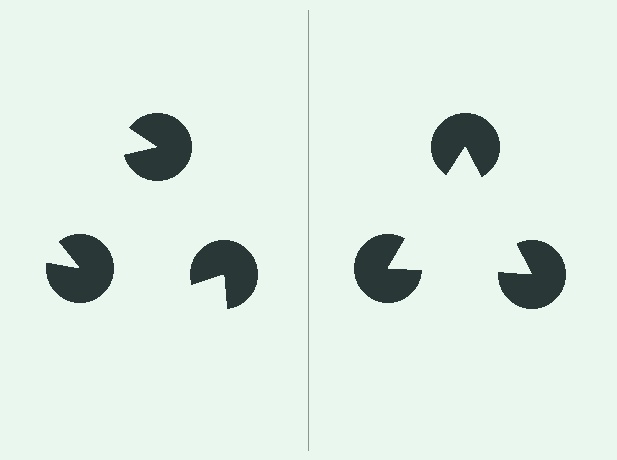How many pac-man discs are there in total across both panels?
6 — 3 on each side.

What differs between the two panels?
The pac-man discs are positioned identically on both sides; only the wedge orientations differ. On the right they align to a triangle; on the left they are misaligned.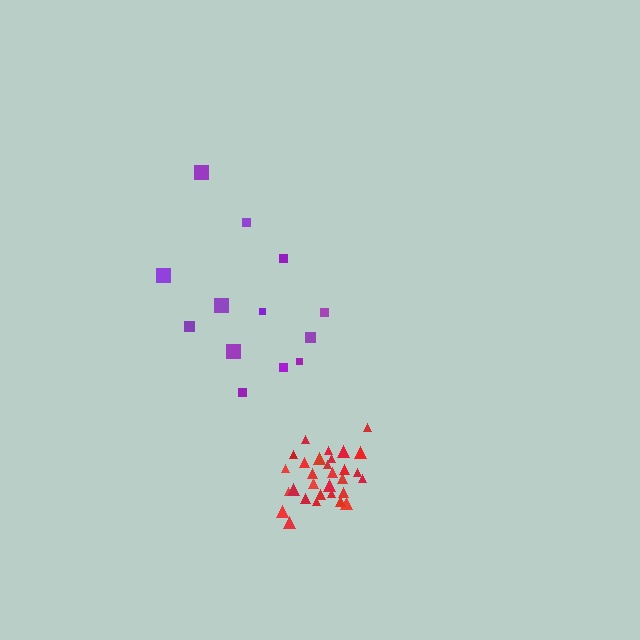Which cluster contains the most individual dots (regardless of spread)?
Red (30).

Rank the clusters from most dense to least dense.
red, purple.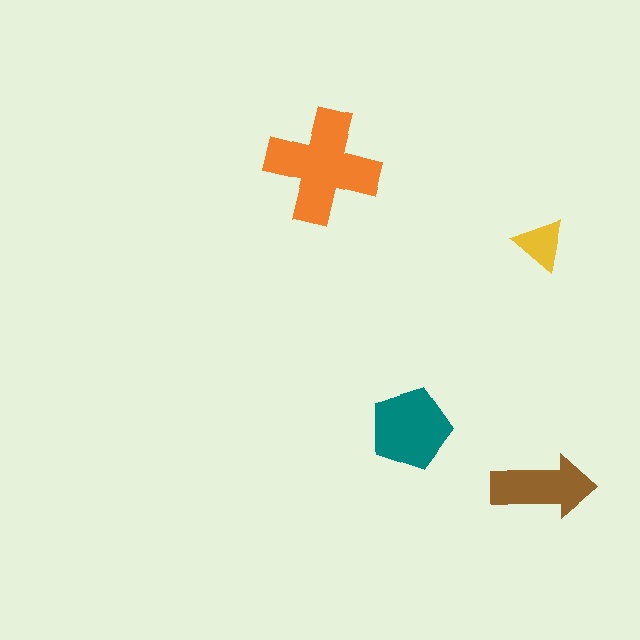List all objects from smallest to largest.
The yellow triangle, the brown arrow, the teal pentagon, the orange cross.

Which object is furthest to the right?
The yellow triangle is rightmost.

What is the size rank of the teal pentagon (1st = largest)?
2nd.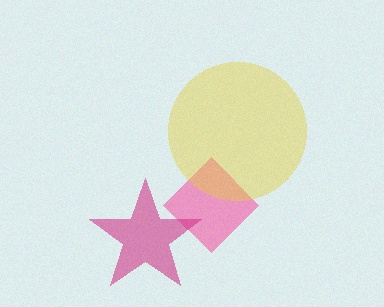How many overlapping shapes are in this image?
There are 3 overlapping shapes in the image.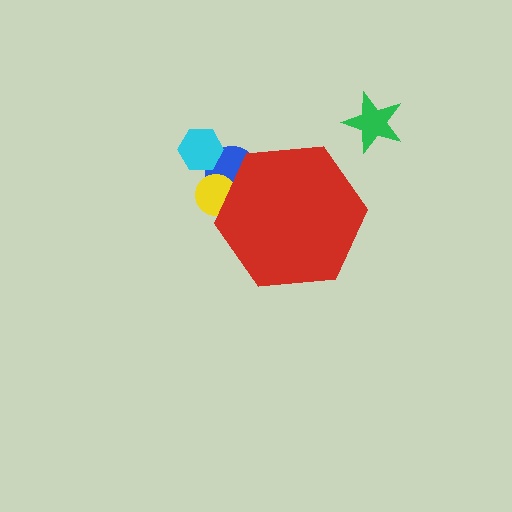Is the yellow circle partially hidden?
Yes, the yellow circle is partially hidden behind the red hexagon.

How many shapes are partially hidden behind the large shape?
2 shapes are partially hidden.